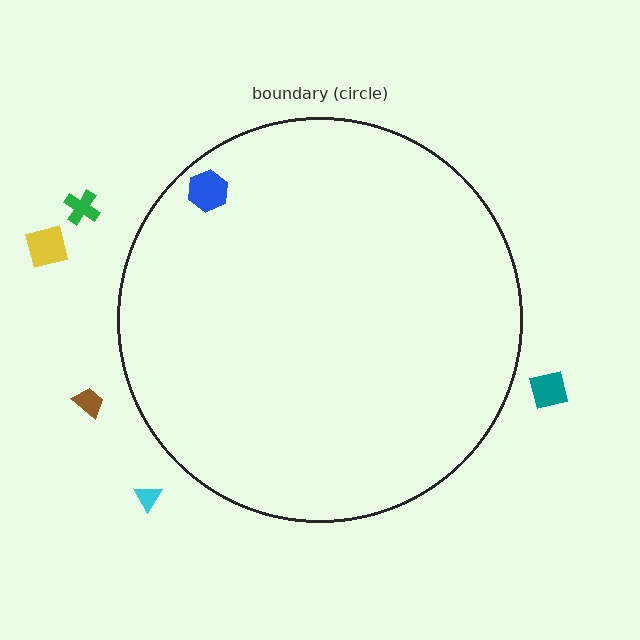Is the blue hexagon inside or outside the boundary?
Inside.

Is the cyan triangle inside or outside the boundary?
Outside.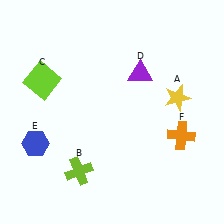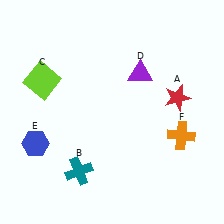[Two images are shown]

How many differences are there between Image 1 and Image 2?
There are 2 differences between the two images.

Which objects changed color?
A changed from yellow to red. B changed from lime to teal.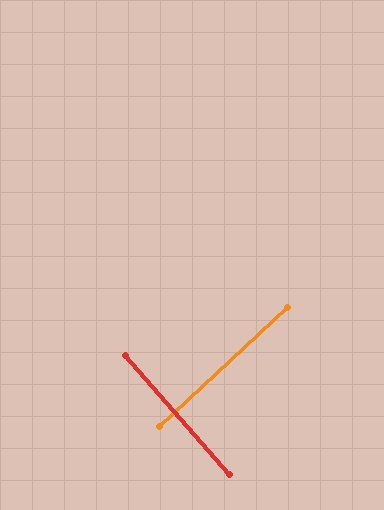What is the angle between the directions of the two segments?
Approximately 88 degrees.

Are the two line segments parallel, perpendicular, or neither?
Perpendicular — they meet at approximately 88°.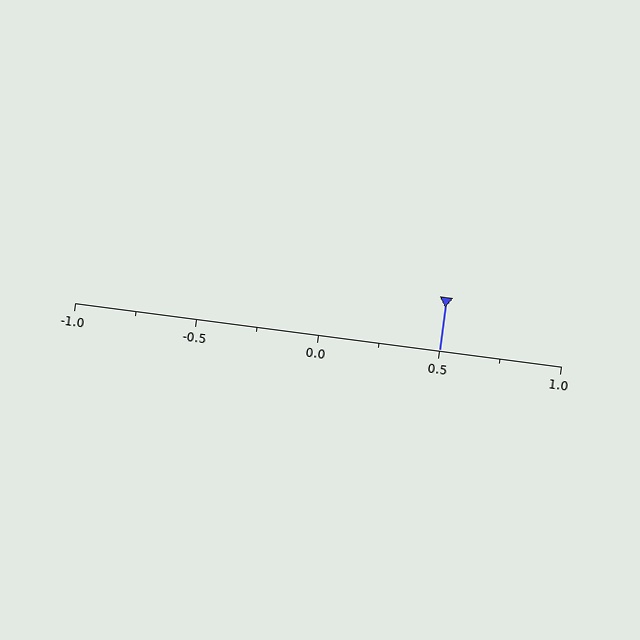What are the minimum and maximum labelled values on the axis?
The axis runs from -1.0 to 1.0.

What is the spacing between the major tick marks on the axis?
The major ticks are spaced 0.5 apart.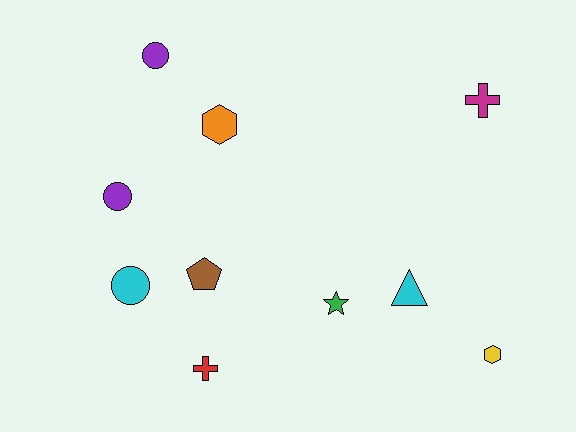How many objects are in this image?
There are 10 objects.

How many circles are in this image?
There are 3 circles.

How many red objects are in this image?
There is 1 red object.